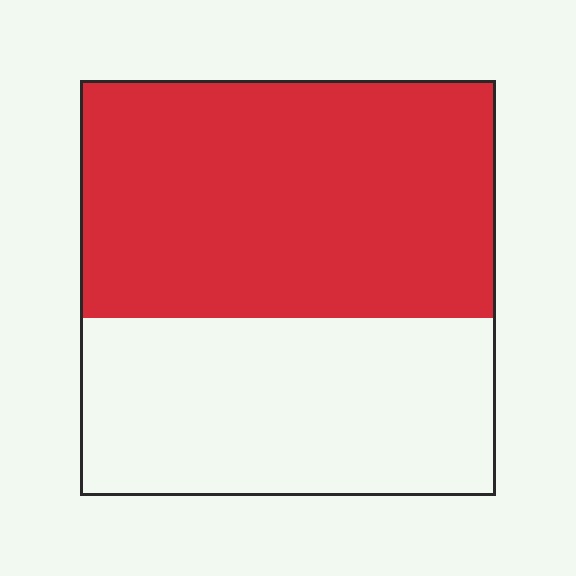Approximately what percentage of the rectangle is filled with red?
Approximately 55%.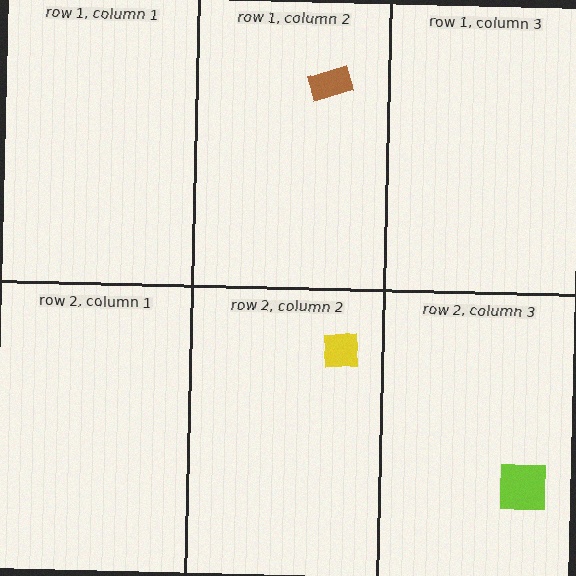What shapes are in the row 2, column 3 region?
The lime square.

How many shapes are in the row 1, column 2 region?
1.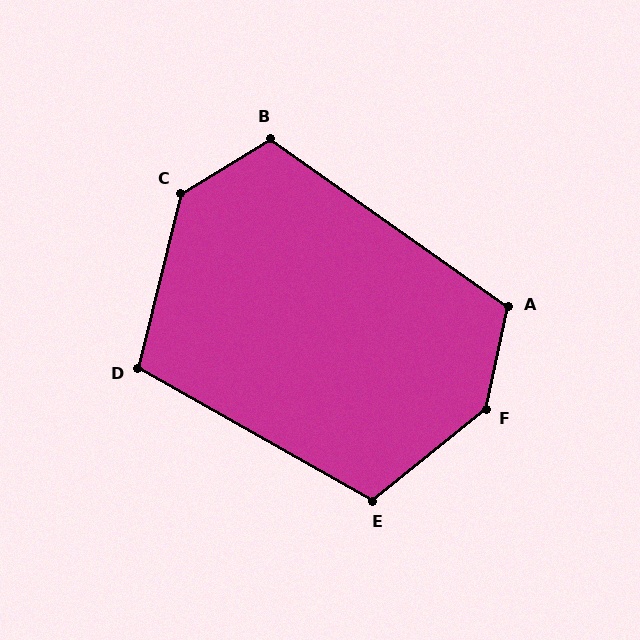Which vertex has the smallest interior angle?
D, at approximately 106 degrees.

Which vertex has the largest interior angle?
F, at approximately 141 degrees.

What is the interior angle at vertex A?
Approximately 113 degrees (obtuse).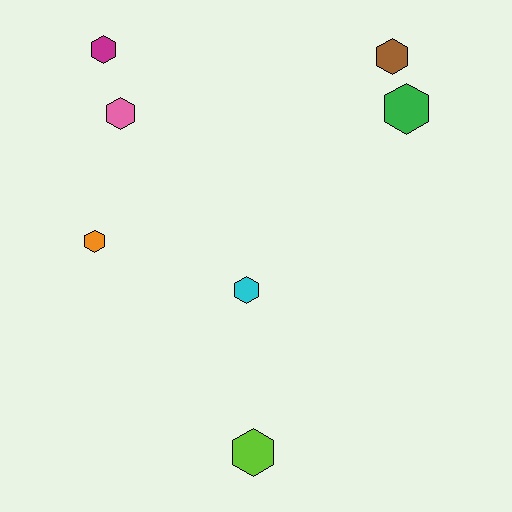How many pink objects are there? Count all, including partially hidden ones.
There is 1 pink object.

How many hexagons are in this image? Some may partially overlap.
There are 7 hexagons.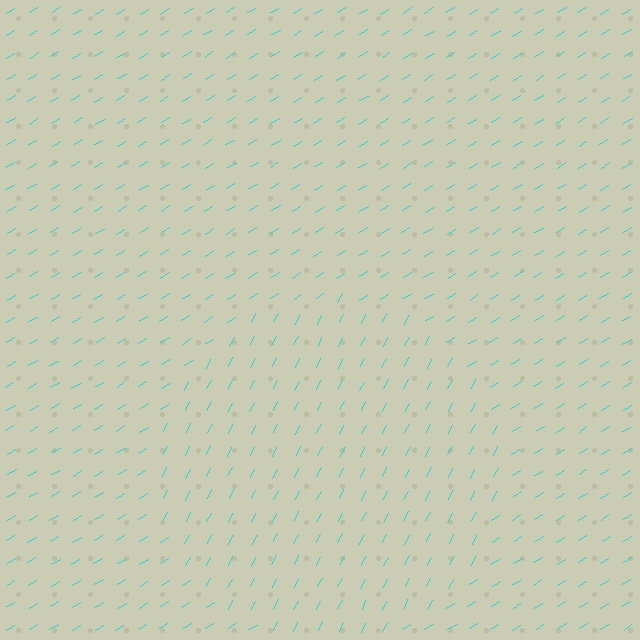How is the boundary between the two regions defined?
The boundary is defined purely by a change in line orientation (approximately 32 degrees difference). All lines are the same color and thickness.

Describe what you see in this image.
The image is filled with small cyan line segments. A circle region in the image has lines oriented differently from the surrounding lines, creating a visible texture boundary.